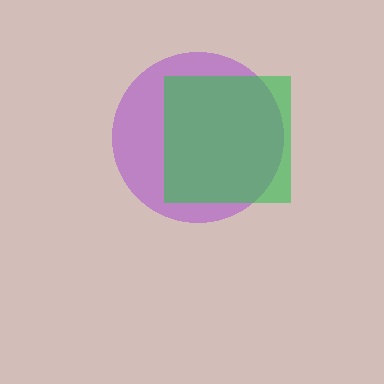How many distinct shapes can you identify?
There are 2 distinct shapes: a purple circle, a green square.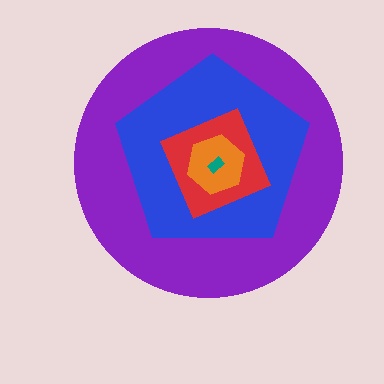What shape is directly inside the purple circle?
The blue pentagon.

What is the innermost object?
The teal rectangle.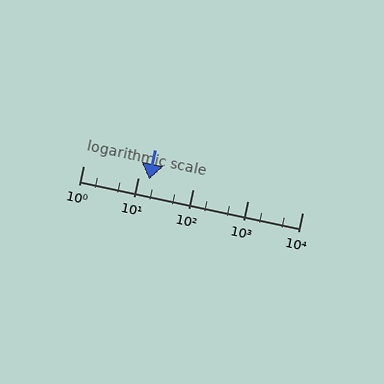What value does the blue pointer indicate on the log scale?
The pointer indicates approximately 16.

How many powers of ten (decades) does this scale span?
The scale spans 4 decades, from 1 to 10000.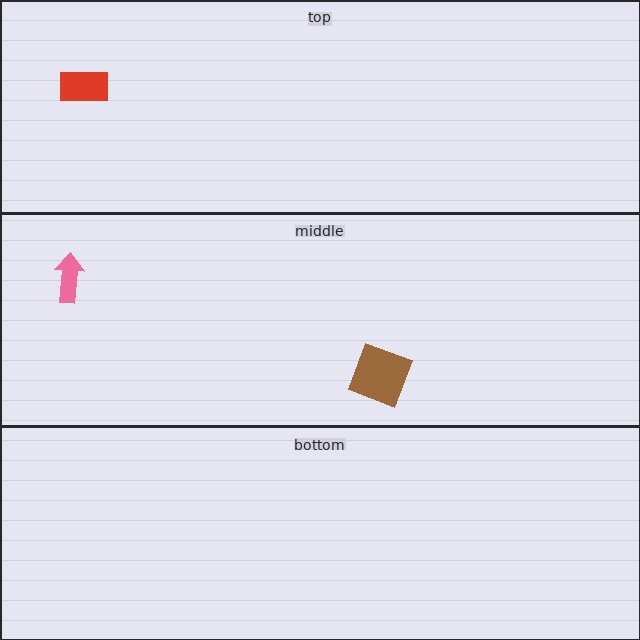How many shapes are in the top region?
1.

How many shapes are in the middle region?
2.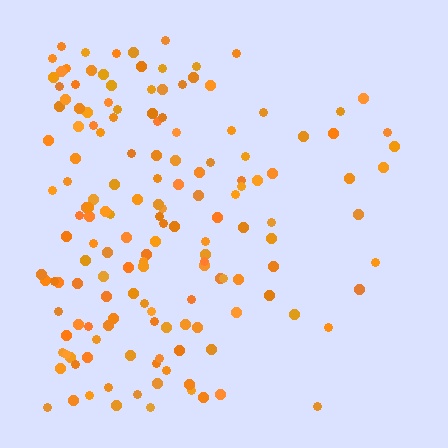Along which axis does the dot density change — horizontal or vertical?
Horizontal.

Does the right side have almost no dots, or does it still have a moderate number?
Still a moderate number, just noticeably fewer than the left.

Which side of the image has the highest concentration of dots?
The left.